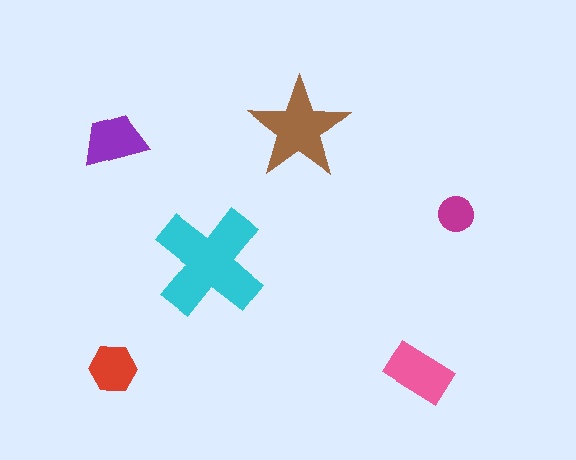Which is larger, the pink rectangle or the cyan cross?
The cyan cross.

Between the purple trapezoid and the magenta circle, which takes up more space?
The purple trapezoid.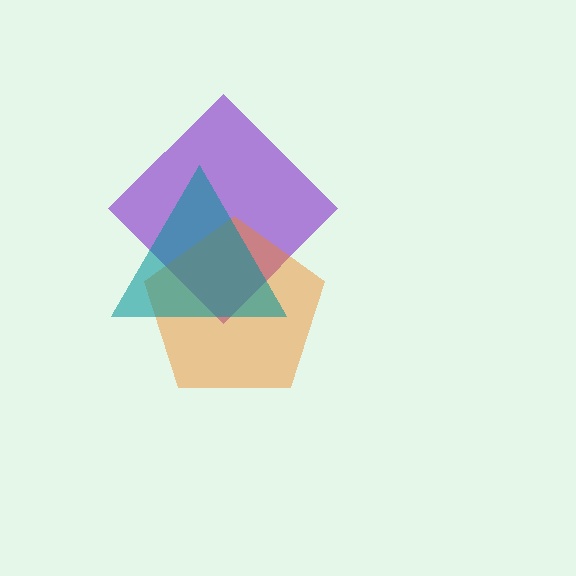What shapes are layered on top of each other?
The layered shapes are: a purple diamond, an orange pentagon, a teal triangle.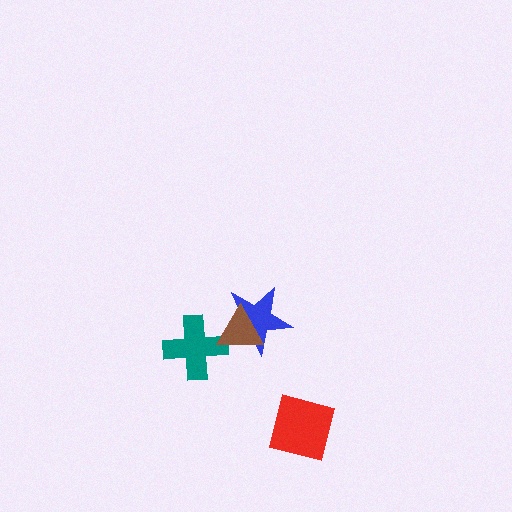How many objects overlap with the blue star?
1 object overlaps with the blue star.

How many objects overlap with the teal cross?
1 object overlaps with the teal cross.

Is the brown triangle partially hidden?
No, no other shape covers it.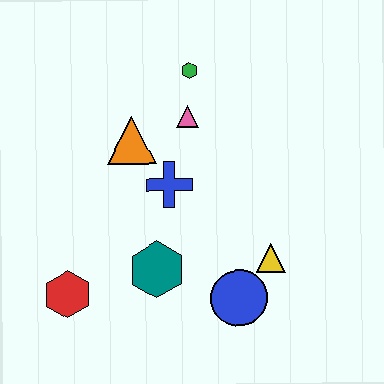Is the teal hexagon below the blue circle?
No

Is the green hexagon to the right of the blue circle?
No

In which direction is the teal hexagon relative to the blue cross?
The teal hexagon is below the blue cross.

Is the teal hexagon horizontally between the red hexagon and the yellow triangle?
Yes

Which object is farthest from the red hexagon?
The green hexagon is farthest from the red hexagon.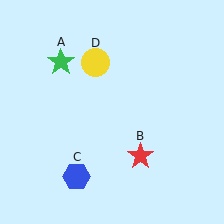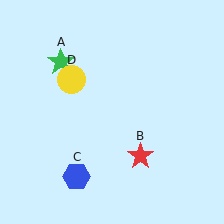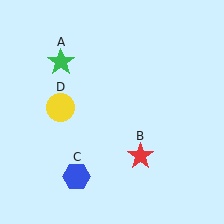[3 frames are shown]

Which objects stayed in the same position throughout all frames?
Green star (object A) and red star (object B) and blue hexagon (object C) remained stationary.